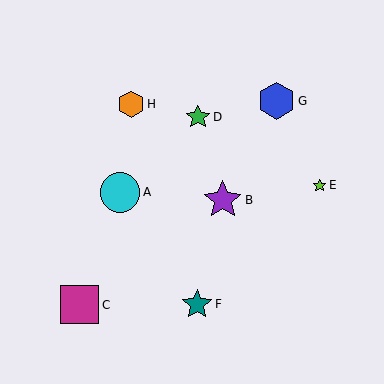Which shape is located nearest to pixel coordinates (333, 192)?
The lime star (labeled E) at (320, 185) is nearest to that location.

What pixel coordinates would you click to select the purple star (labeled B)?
Click at (223, 200) to select the purple star B.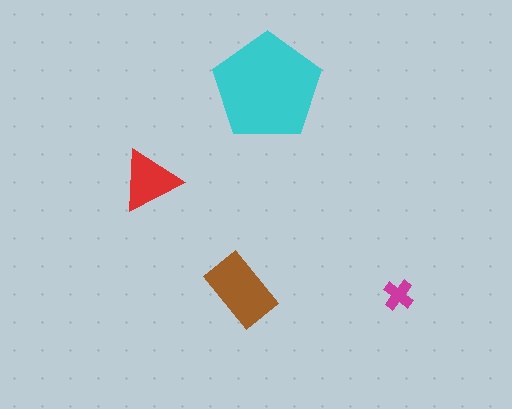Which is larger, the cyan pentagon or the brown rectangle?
The cyan pentagon.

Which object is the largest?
The cyan pentagon.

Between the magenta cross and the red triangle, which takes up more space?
The red triangle.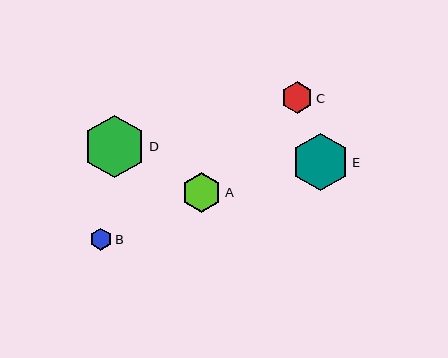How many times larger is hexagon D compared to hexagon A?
Hexagon D is approximately 1.6 times the size of hexagon A.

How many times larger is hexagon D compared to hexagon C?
Hexagon D is approximately 2.0 times the size of hexagon C.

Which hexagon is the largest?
Hexagon D is the largest with a size of approximately 62 pixels.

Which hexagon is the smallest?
Hexagon B is the smallest with a size of approximately 22 pixels.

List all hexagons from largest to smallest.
From largest to smallest: D, E, A, C, B.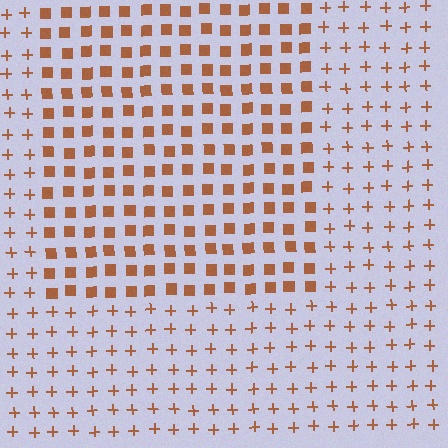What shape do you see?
I see a rectangle.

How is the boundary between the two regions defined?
The boundary is defined by a change in element shape: squares inside vs. plus signs outside. All elements share the same color and spacing.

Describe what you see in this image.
The image is filled with small brown elements arranged in a uniform grid. A rectangle-shaped region contains squares, while the surrounding area contains plus signs. The boundary is defined purely by the change in element shape.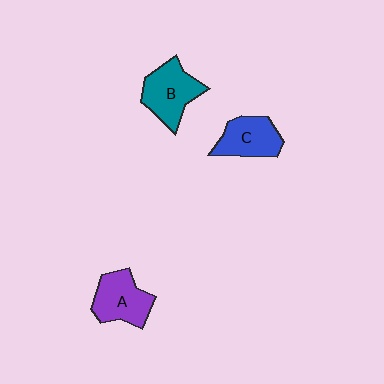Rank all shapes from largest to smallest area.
From largest to smallest: B (teal), A (purple), C (blue).